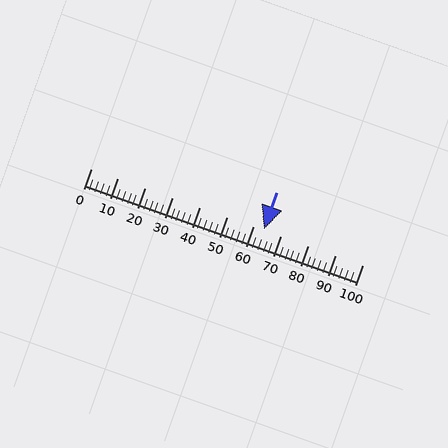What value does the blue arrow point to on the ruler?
The blue arrow points to approximately 64.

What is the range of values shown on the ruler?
The ruler shows values from 0 to 100.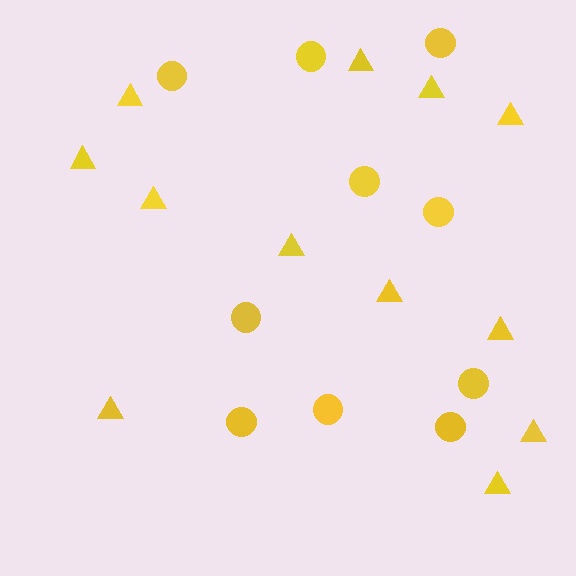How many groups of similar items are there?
There are 2 groups: one group of circles (10) and one group of triangles (12).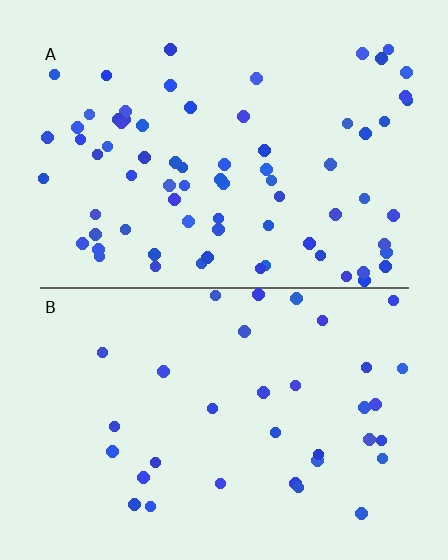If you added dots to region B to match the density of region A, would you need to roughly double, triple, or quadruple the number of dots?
Approximately double.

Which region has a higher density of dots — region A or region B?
A (the top).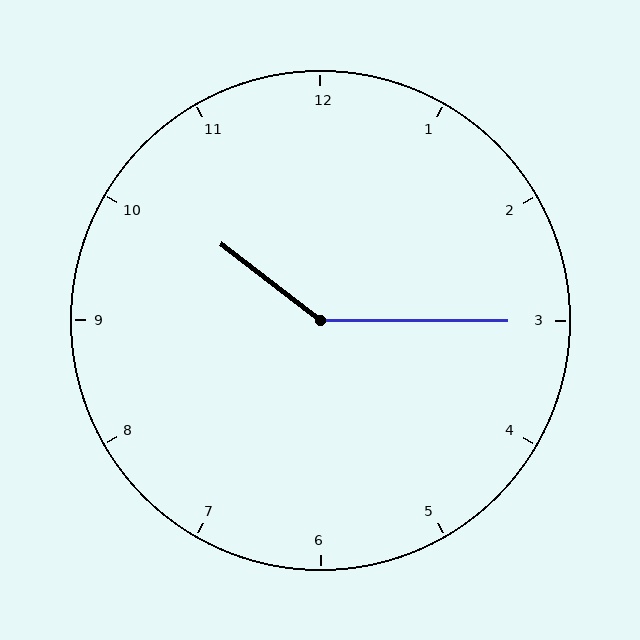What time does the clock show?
10:15.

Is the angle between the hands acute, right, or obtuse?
It is obtuse.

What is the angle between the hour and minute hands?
Approximately 142 degrees.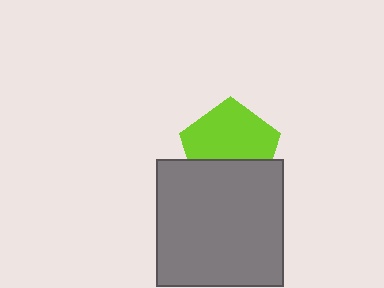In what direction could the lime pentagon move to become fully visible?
The lime pentagon could move up. That would shift it out from behind the gray square entirely.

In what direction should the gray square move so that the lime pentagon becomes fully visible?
The gray square should move down. That is the shortest direction to clear the overlap and leave the lime pentagon fully visible.